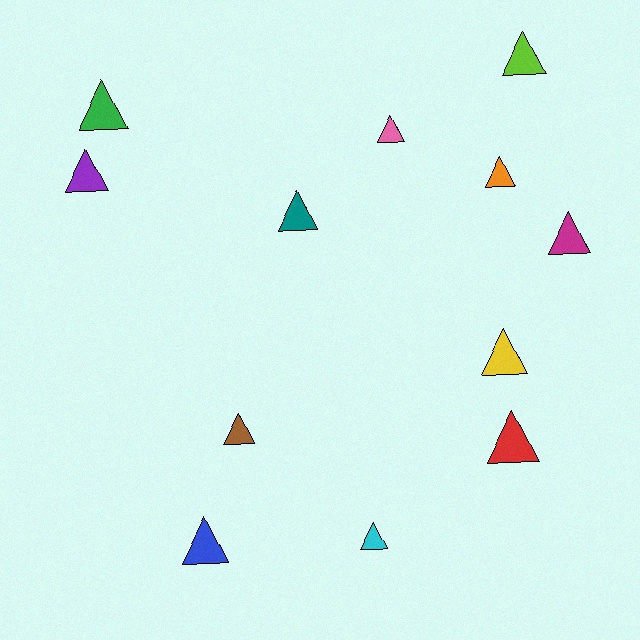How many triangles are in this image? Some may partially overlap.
There are 12 triangles.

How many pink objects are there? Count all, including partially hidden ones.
There is 1 pink object.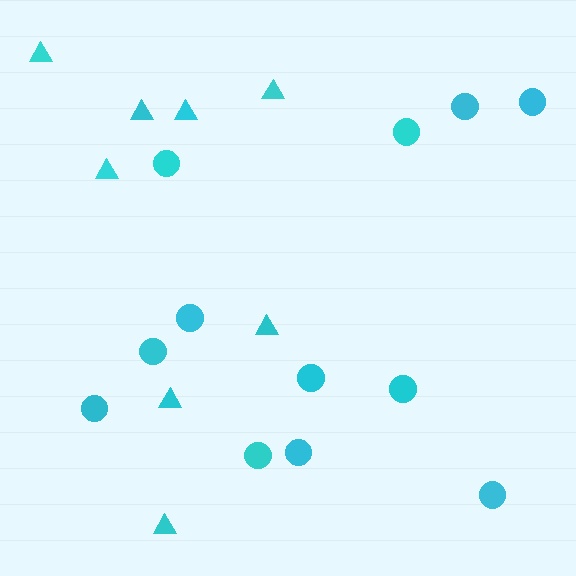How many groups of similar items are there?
There are 2 groups: one group of circles (12) and one group of triangles (8).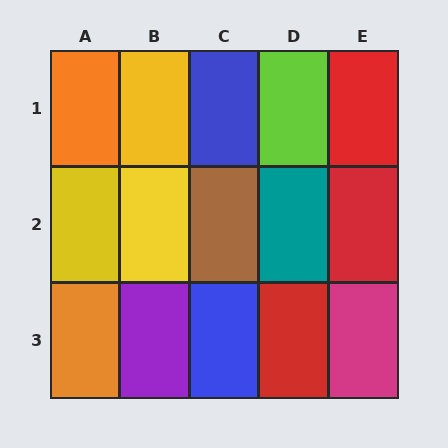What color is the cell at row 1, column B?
Yellow.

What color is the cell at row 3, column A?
Orange.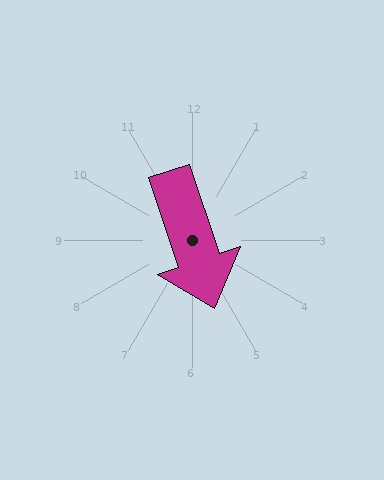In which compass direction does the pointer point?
South.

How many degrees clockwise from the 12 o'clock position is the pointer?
Approximately 162 degrees.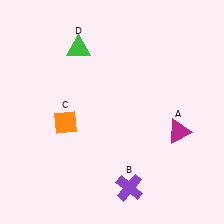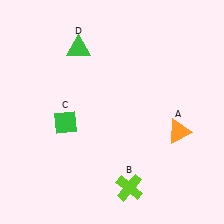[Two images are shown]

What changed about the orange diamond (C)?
In Image 1, C is orange. In Image 2, it changed to green.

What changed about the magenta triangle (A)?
In Image 1, A is magenta. In Image 2, it changed to orange.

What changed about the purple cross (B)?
In Image 1, B is purple. In Image 2, it changed to lime.